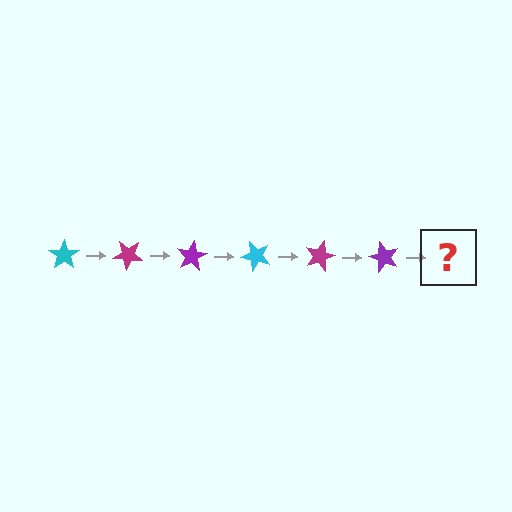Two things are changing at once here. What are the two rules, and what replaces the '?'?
The two rules are that it rotates 40 degrees each step and the color cycles through cyan, magenta, and purple. The '?' should be a cyan star, rotated 240 degrees from the start.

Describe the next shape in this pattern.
It should be a cyan star, rotated 240 degrees from the start.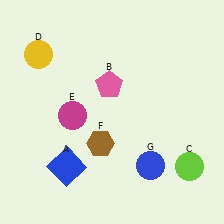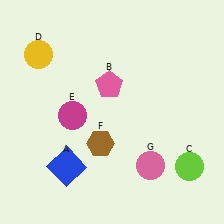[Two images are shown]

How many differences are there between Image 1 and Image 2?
There is 1 difference between the two images.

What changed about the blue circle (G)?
In Image 1, G is blue. In Image 2, it changed to pink.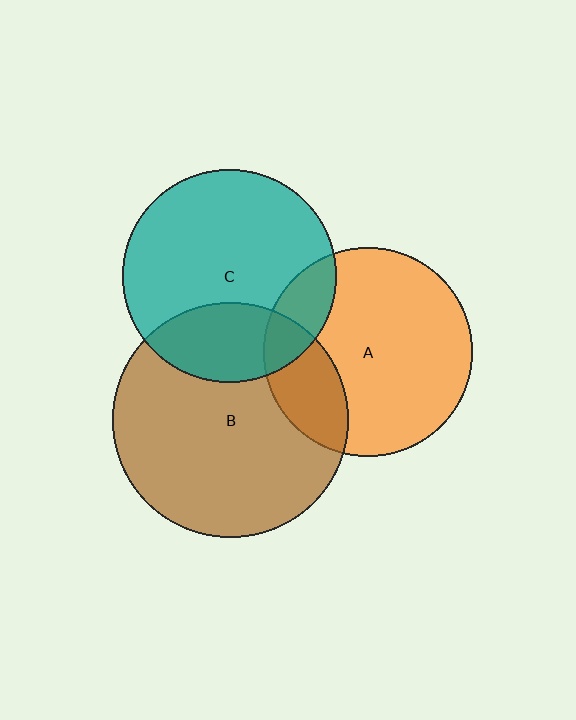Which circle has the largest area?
Circle B (brown).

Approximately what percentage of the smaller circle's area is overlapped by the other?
Approximately 20%.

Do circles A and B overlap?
Yes.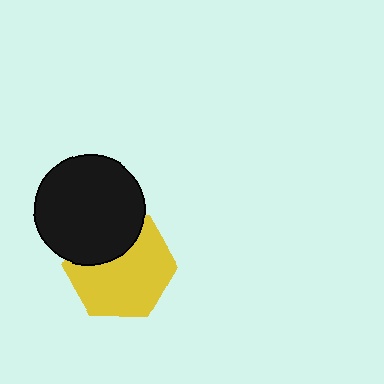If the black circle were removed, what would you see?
You would see the complete yellow hexagon.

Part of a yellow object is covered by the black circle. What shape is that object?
It is a hexagon.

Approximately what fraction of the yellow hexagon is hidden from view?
Roughly 32% of the yellow hexagon is hidden behind the black circle.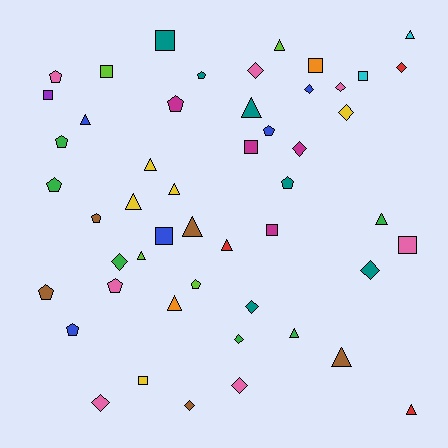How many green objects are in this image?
There are 6 green objects.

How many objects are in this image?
There are 50 objects.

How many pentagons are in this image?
There are 12 pentagons.